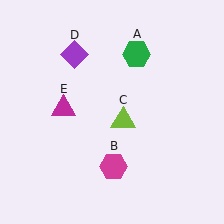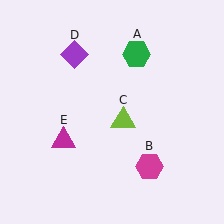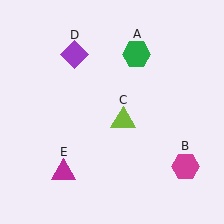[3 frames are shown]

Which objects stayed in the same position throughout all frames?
Green hexagon (object A) and lime triangle (object C) and purple diamond (object D) remained stationary.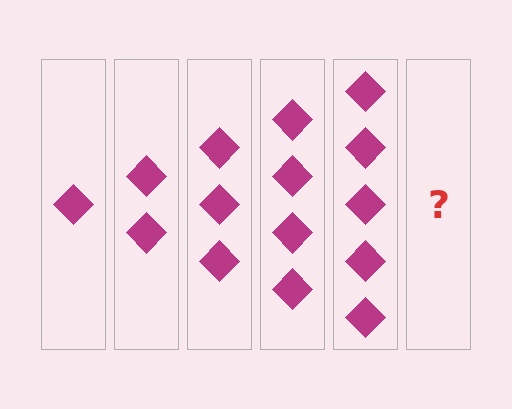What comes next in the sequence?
The next element should be 6 diamonds.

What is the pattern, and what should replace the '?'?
The pattern is that each step adds one more diamond. The '?' should be 6 diamonds.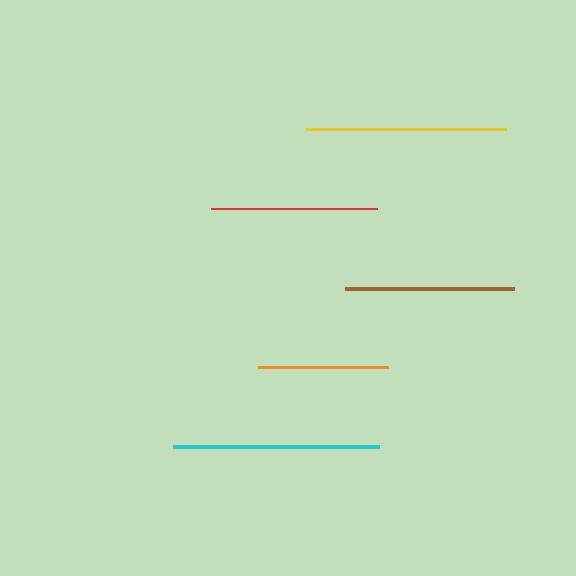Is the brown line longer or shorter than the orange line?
The brown line is longer than the orange line.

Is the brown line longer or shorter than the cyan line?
The cyan line is longer than the brown line.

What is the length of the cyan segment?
The cyan segment is approximately 206 pixels long.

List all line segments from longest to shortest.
From longest to shortest: cyan, yellow, brown, red, orange.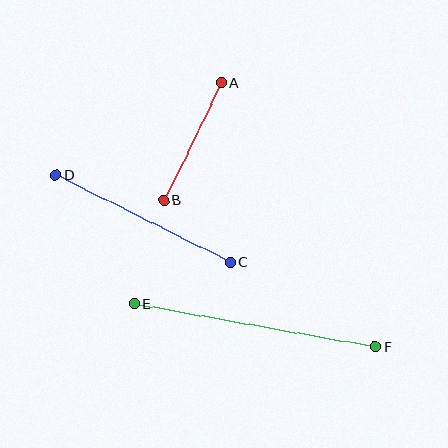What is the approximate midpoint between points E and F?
The midpoint is at approximately (255, 325) pixels.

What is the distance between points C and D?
The distance is approximately 195 pixels.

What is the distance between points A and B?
The distance is approximately 131 pixels.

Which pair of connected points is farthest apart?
Points E and F are farthest apart.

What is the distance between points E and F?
The distance is approximately 245 pixels.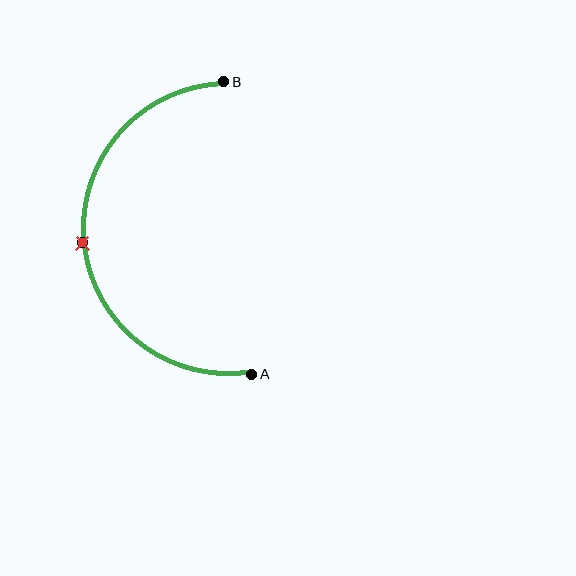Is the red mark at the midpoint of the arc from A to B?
Yes. The red mark lies on the arc at equal arc-length from both A and B — it is the arc midpoint.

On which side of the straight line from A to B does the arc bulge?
The arc bulges to the left of the straight line connecting A and B.